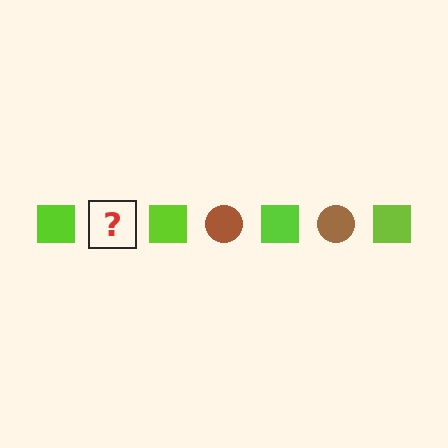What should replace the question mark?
The question mark should be replaced with a brown circle.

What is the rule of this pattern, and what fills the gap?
The rule is that the pattern alternates between lime square and brown circle. The gap should be filled with a brown circle.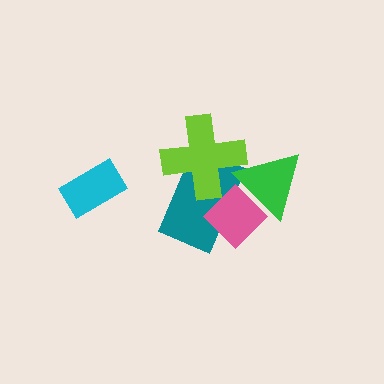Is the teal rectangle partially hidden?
Yes, it is partially covered by another shape.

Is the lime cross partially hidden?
Yes, it is partially covered by another shape.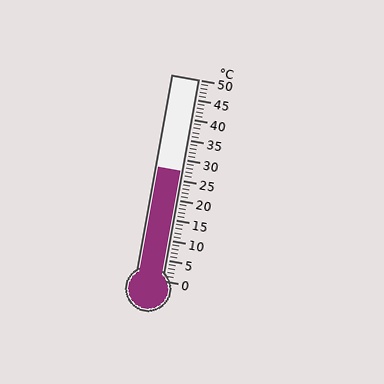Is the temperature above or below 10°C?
The temperature is above 10°C.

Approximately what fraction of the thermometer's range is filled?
The thermometer is filled to approximately 55% of its range.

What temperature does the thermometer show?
The thermometer shows approximately 27°C.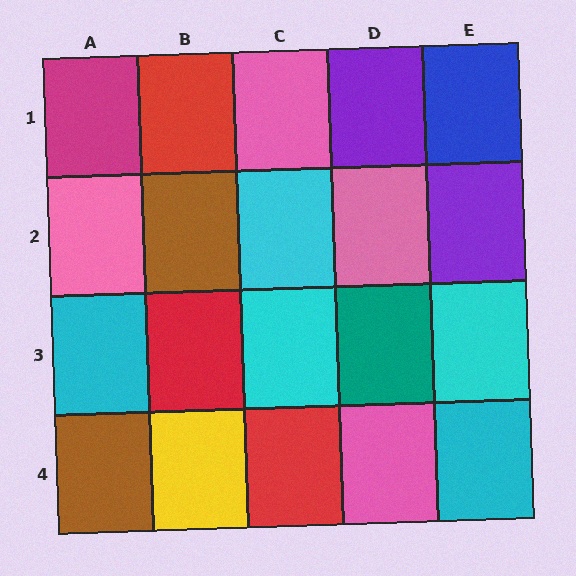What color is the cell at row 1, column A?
Magenta.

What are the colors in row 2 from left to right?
Pink, brown, cyan, pink, purple.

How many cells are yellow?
1 cell is yellow.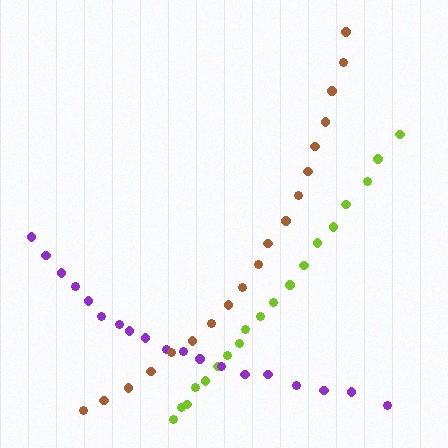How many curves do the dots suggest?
There are 3 distinct paths.